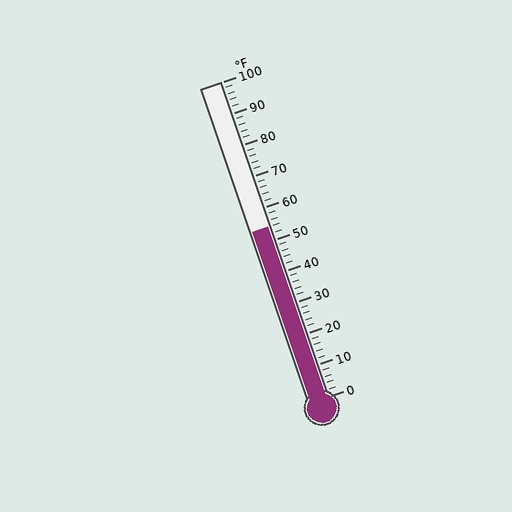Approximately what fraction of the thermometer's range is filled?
The thermometer is filled to approximately 55% of its range.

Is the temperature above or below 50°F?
The temperature is above 50°F.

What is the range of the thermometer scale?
The thermometer scale ranges from 0°F to 100°F.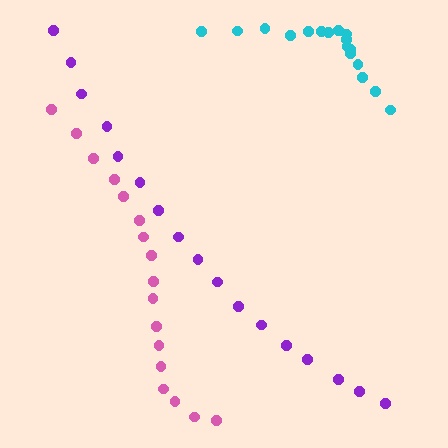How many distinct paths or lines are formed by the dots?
There are 3 distinct paths.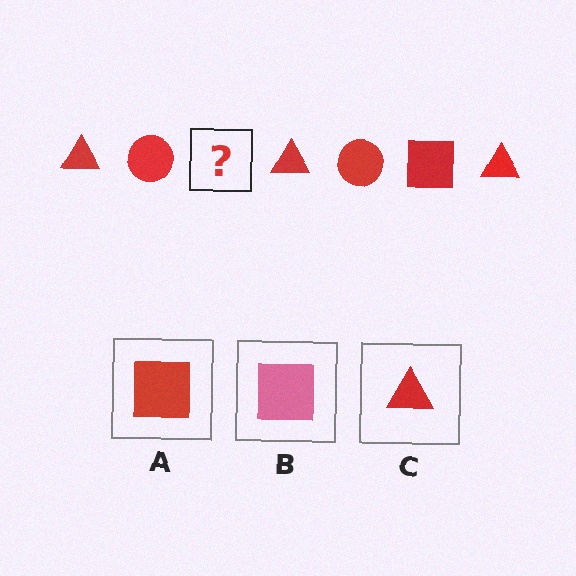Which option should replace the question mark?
Option A.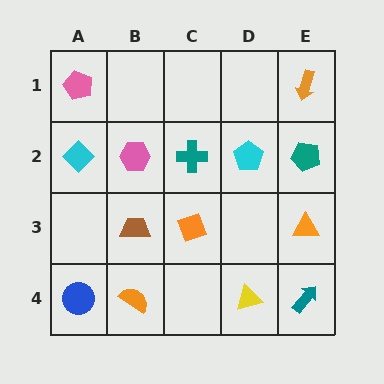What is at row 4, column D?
A yellow triangle.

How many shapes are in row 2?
5 shapes.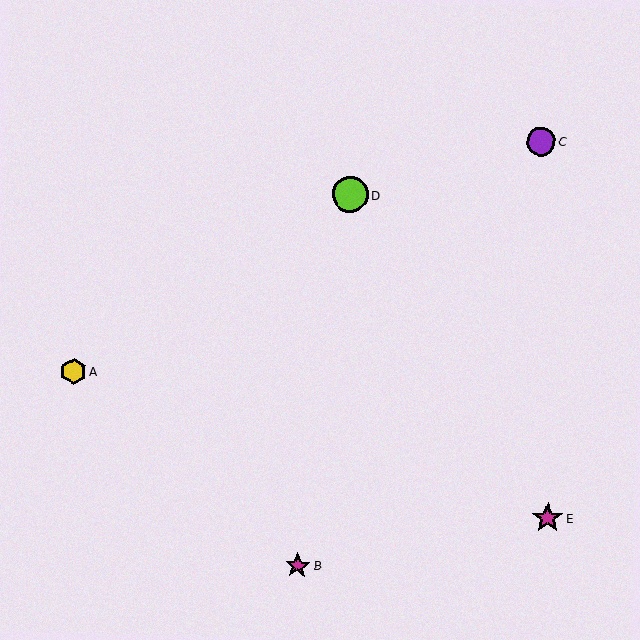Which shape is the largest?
The lime circle (labeled D) is the largest.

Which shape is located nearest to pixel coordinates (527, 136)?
The purple circle (labeled C) at (541, 142) is nearest to that location.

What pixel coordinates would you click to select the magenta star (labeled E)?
Click at (548, 518) to select the magenta star E.